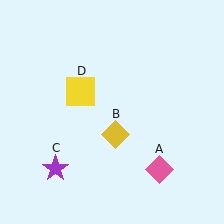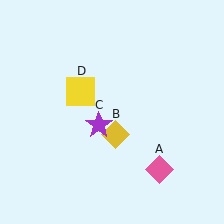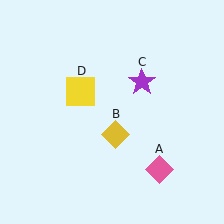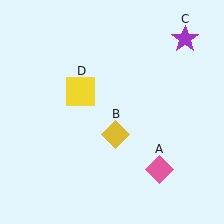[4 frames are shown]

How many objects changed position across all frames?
1 object changed position: purple star (object C).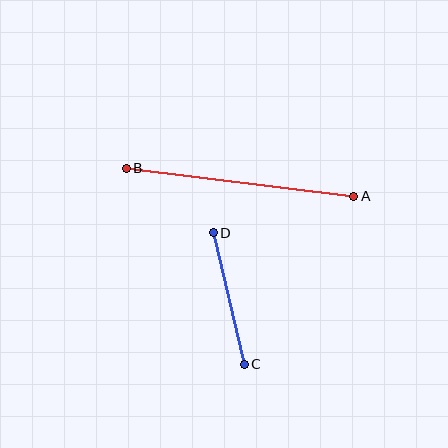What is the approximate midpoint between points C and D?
The midpoint is at approximately (229, 299) pixels.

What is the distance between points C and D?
The distance is approximately 135 pixels.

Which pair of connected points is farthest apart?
Points A and B are farthest apart.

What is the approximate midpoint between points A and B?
The midpoint is at approximately (240, 182) pixels.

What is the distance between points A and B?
The distance is approximately 229 pixels.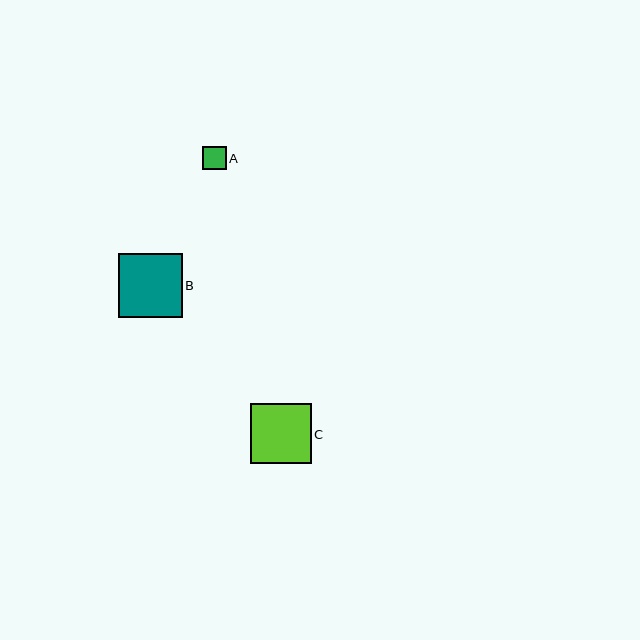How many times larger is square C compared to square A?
Square C is approximately 2.6 times the size of square A.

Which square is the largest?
Square B is the largest with a size of approximately 64 pixels.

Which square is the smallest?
Square A is the smallest with a size of approximately 24 pixels.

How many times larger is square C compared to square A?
Square C is approximately 2.6 times the size of square A.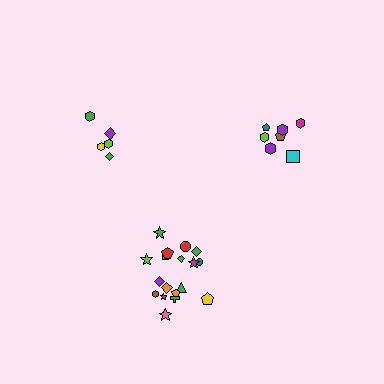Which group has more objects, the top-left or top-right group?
The top-right group.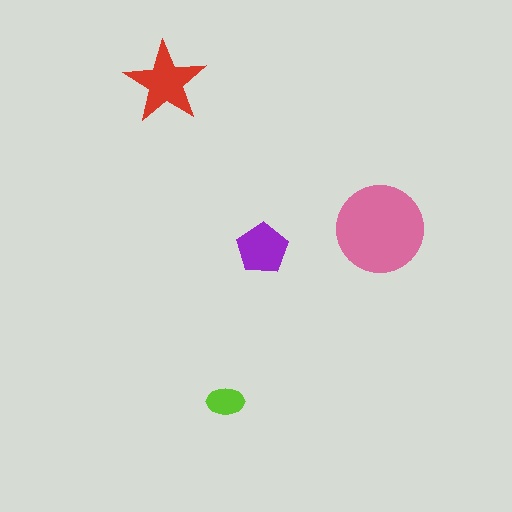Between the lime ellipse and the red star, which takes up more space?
The red star.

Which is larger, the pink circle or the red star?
The pink circle.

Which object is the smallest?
The lime ellipse.